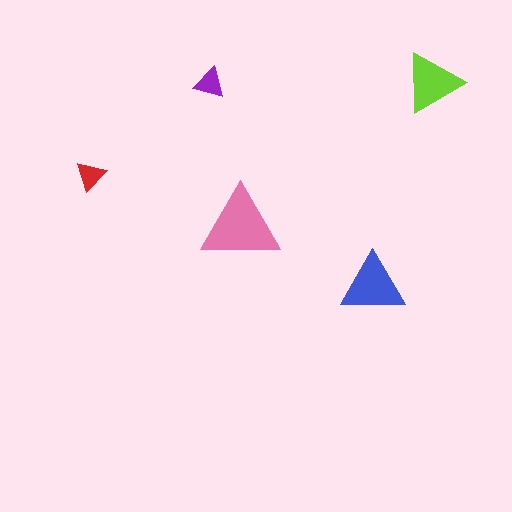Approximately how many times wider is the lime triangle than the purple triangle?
About 2 times wider.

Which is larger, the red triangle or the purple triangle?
The purple one.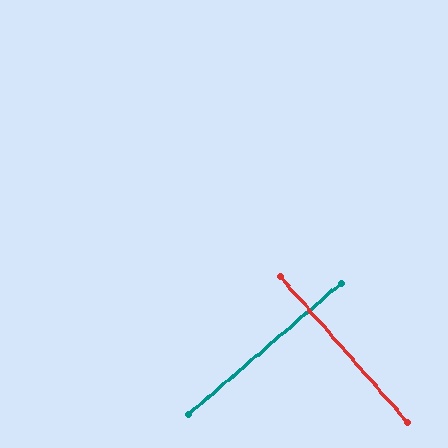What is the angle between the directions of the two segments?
Approximately 90 degrees.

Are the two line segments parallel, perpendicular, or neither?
Perpendicular — they meet at approximately 90°.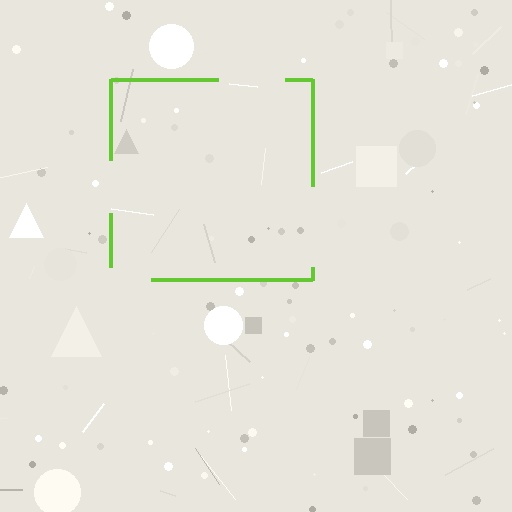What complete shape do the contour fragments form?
The contour fragments form a square.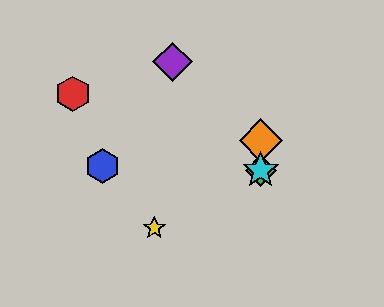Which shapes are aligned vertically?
The green diamond, the orange diamond, the cyan star are aligned vertically.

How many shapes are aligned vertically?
3 shapes (the green diamond, the orange diamond, the cyan star) are aligned vertically.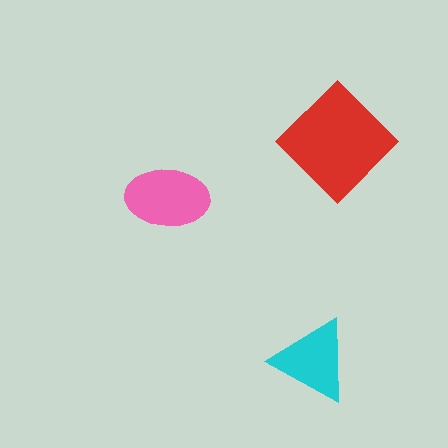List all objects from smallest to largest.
The cyan triangle, the pink ellipse, the red diamond.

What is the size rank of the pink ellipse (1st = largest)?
2nd.